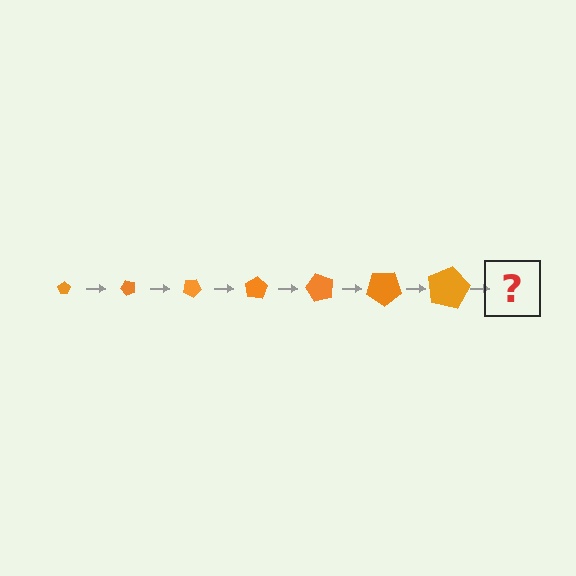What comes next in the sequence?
The next element should be a pentagon, larger than the previous one and rotated 350 degrees from the start.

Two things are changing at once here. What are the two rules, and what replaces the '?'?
The two rules are that the pentagon grows larger each step and it rotates 50 degrees each step. The '?' should be a pentagon, larger than the previous one and rotated 350 degrees from the start.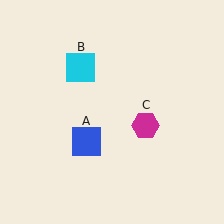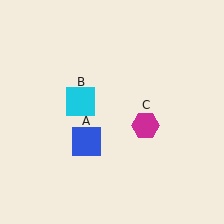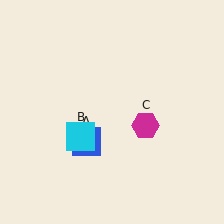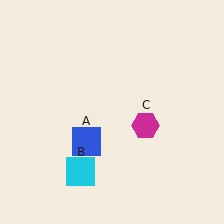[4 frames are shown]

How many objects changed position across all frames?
1 object changed position: cyan square (object B).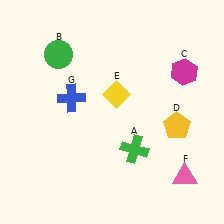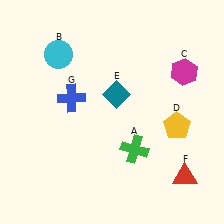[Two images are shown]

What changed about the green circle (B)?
In Image 1, B is green. In Image 2, it changed to cyan.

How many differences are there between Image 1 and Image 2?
There are 3 differences between the two images.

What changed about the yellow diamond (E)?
In Image 1, E is yellow. In Image 2, it changed to teal.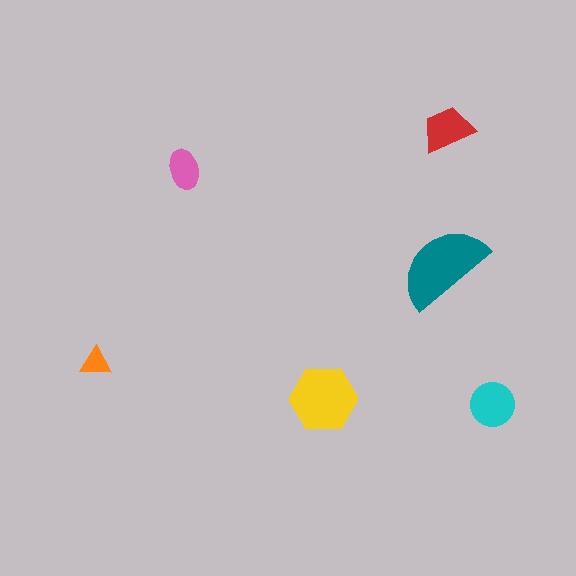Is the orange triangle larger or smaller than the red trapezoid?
Smaller.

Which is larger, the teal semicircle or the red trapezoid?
The teal semicircle.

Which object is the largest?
The teal semicircle.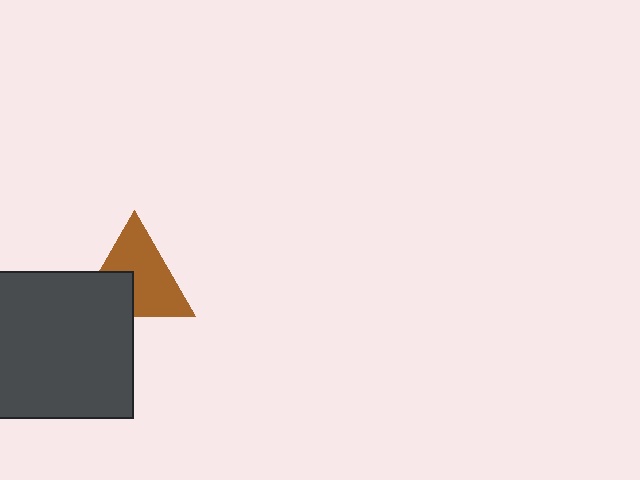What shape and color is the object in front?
The object in front is a dark gray square.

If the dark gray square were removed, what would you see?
You would see the complete brown triangle.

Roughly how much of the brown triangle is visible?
Most of it is visible (roughly 67%).